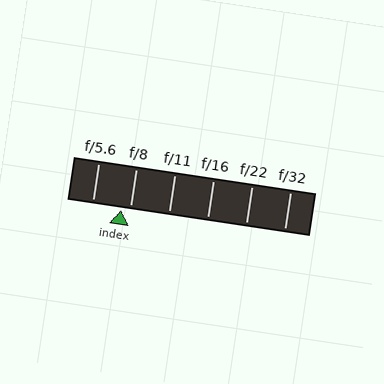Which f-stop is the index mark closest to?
The index mark is closest to f/8.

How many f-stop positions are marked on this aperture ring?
There are 6 f-stop positions marked.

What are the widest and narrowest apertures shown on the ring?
The widest aperture shown is f/5.6 and the narrowest is f/32.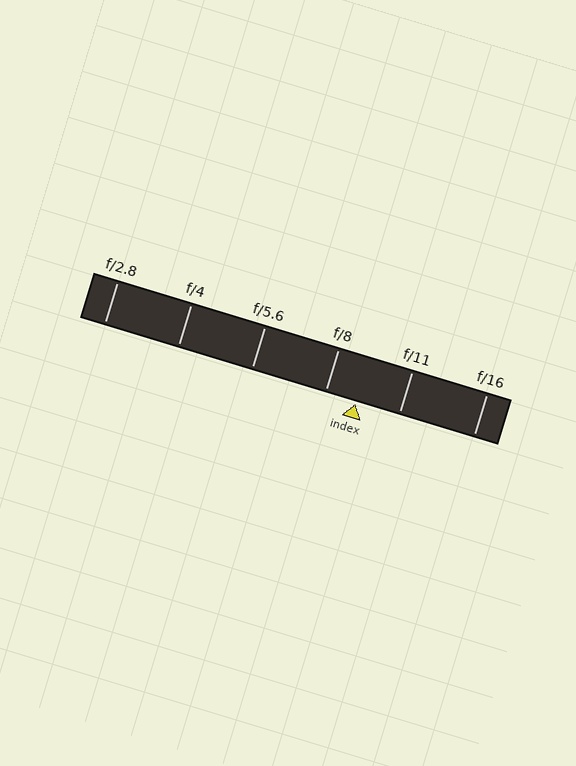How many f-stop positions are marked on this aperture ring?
There are 6 f-stop positions marked.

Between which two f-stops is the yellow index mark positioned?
The index mark is between f/8 and f/11.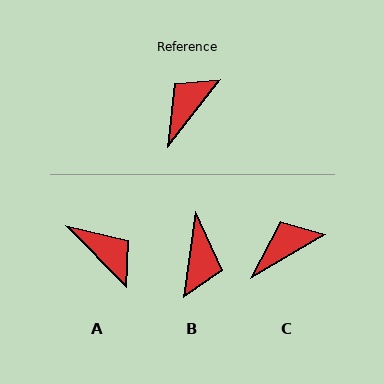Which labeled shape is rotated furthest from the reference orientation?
B, about 149 degrees away.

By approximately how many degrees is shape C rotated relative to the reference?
Approximately 21 degrees clockwise.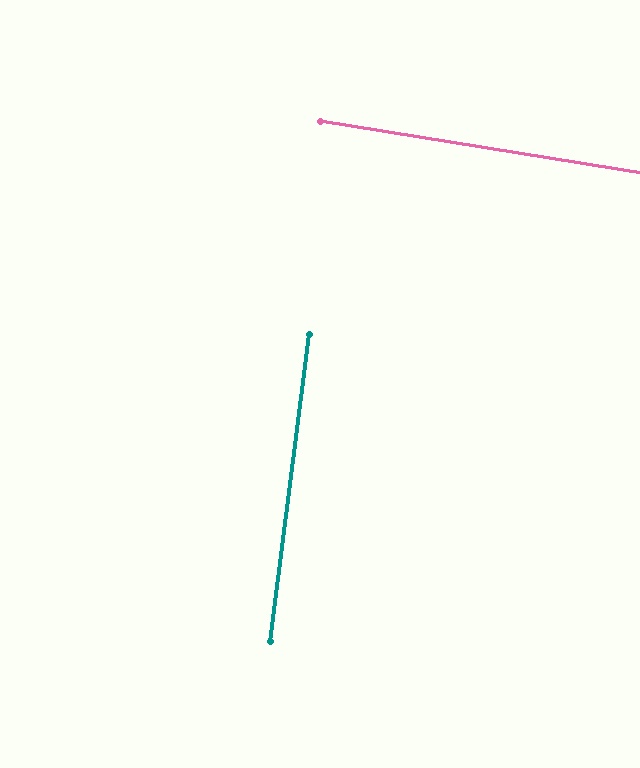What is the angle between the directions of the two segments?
Approximately 88 degrees.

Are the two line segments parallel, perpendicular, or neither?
Perpendicular — they meet at approximately 88°.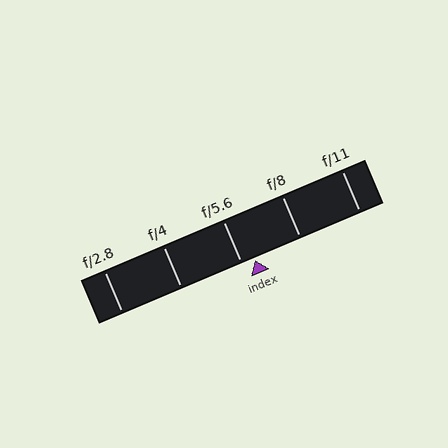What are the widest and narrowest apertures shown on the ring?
The widest aperture shown is f/2.8 and the narrowest is f/11.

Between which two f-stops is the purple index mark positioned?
The index mark is between f/5.6 and f/8.